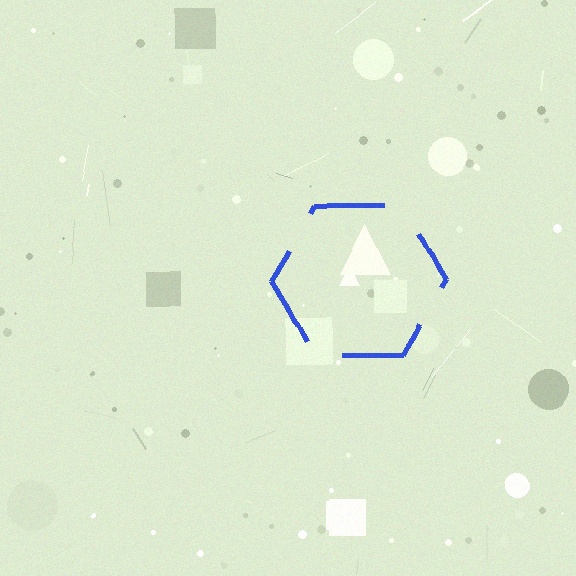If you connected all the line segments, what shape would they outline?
They would outline a hexagon.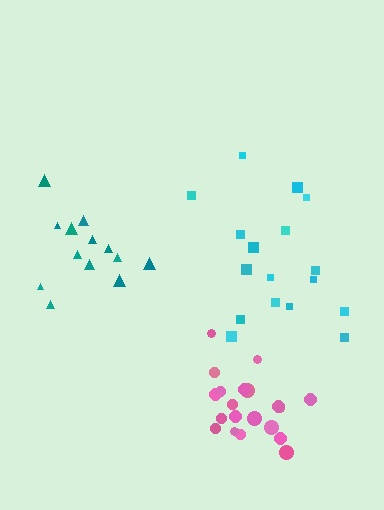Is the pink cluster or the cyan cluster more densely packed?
Pink.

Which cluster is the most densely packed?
Pink.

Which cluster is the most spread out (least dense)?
Cyan.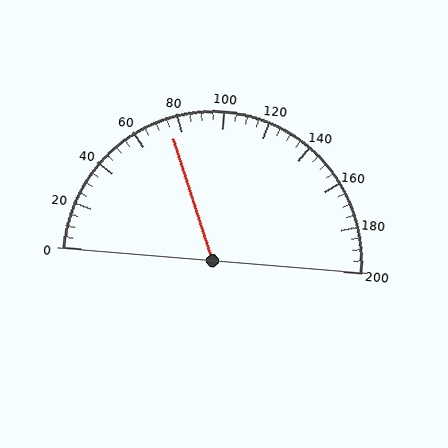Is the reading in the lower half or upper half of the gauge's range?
The reading is in the lower half of the range (0 to 200).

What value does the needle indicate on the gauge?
The needle indicates approximately 75.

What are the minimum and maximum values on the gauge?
The gauge ranges from 0 to 200.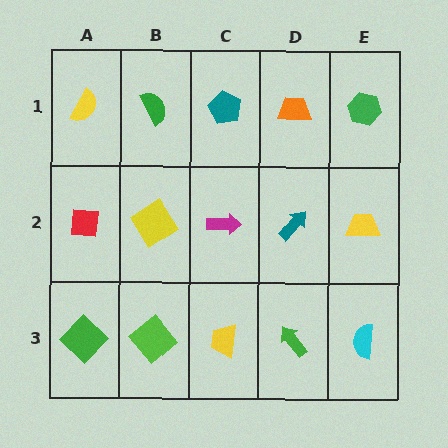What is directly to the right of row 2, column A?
A yellow diamond.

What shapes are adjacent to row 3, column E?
A yellow trapezoid (row 2, column E), a green arrow (row 3, column D).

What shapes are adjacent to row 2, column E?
A green hexagon (row 1, column E), a cyan semicircle (row 3, column E), a teal arrow (row 2, column D).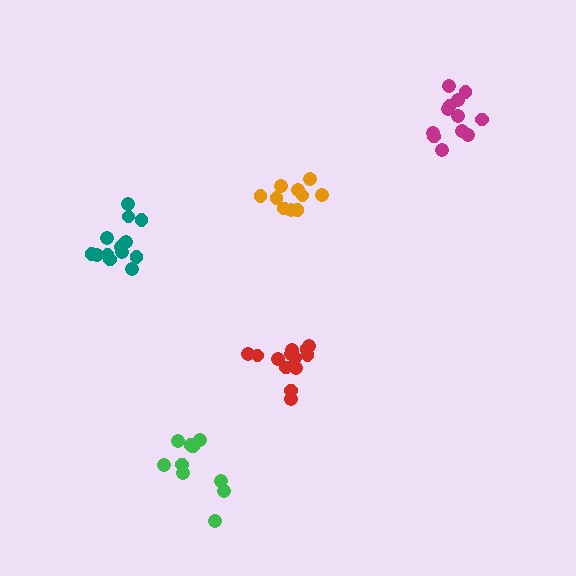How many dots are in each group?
Group 1: 10 dots, Group 2: 14 dots, Group 3: 10 dots, Group 4: 13 dots, Group 5: 12 dots (59 total).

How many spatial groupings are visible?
There are 5 spatial groupings.